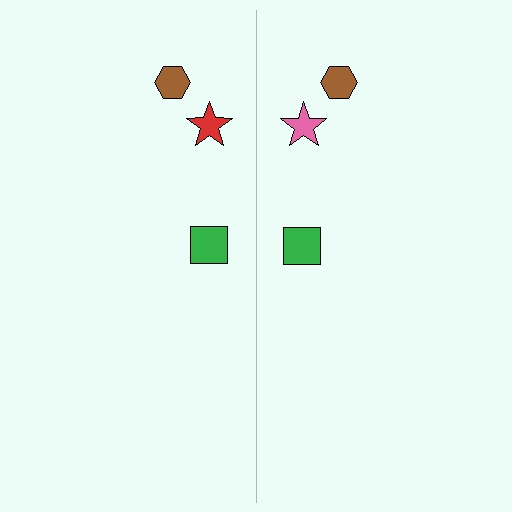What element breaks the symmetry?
The pink star on the right side breaks the symmetry — its mirror counterpart is red.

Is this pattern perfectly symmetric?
No, the pattern is not perfectly symmetric. The pink star on the right side breaks the symmetry — its mirror counterpart is red.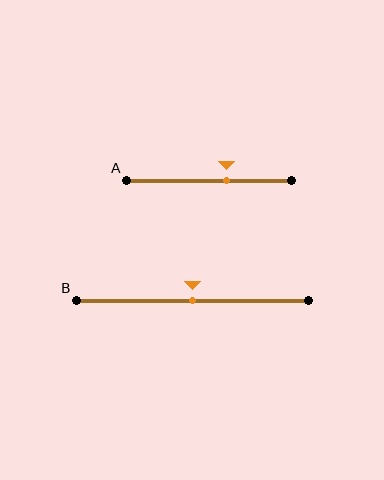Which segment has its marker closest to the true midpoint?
Segment B has its marker closest to the true midpoint.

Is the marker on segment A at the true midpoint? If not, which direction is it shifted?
No, the marker on segment A is shifted to the right by about 11% of the segment length.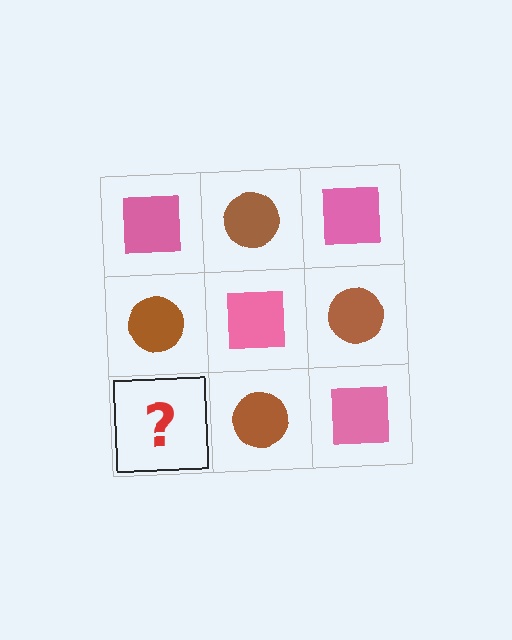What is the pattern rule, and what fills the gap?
The rule is that it alternates pink square and brown circle in a checkerboard pattern. The gap should be filled with a pink square.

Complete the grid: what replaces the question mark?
The question mark should be replaced with a pink square.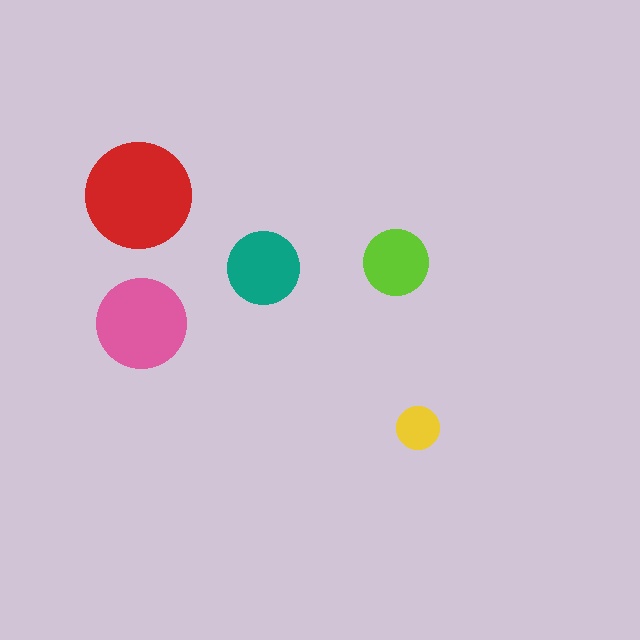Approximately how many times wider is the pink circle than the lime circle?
About 1.5 times wider.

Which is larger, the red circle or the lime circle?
The red one.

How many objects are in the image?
There are 5 objects in the image.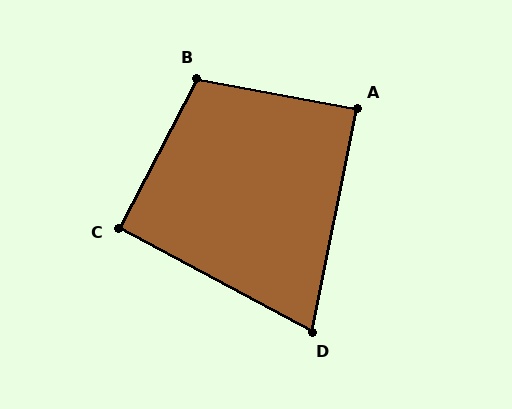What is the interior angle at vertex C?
Approximately 91 degrees (approximately right).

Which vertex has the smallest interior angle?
D, at approximately 73 degrees.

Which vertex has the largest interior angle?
B, at approximately 107 degrees.